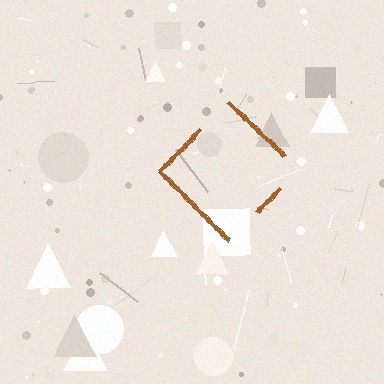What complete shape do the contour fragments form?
The contour fragments form a diamond.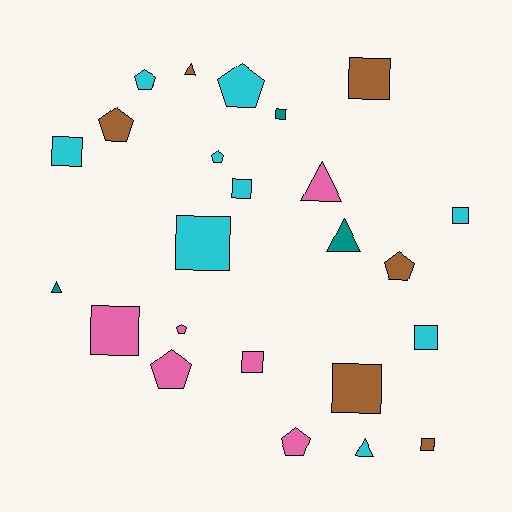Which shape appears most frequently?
Square, with 11 objects.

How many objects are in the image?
There are 24 objects.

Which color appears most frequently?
Cyan, with 9 objects.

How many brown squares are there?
There are 3 brown squares.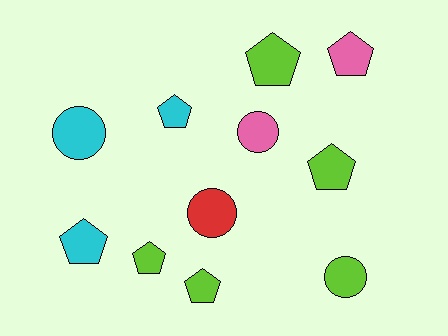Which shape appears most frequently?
Pentagon, with 7 objects.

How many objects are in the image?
There are 11 objects.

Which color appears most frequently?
Lime, with 5 objects.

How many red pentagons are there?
There are no red pentagons.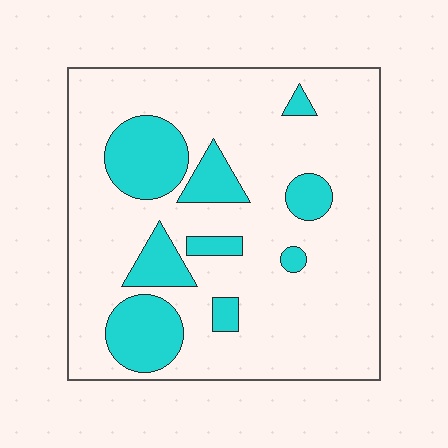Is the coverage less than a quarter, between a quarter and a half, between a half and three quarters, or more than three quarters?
Less than a quarter.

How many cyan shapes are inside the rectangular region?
9.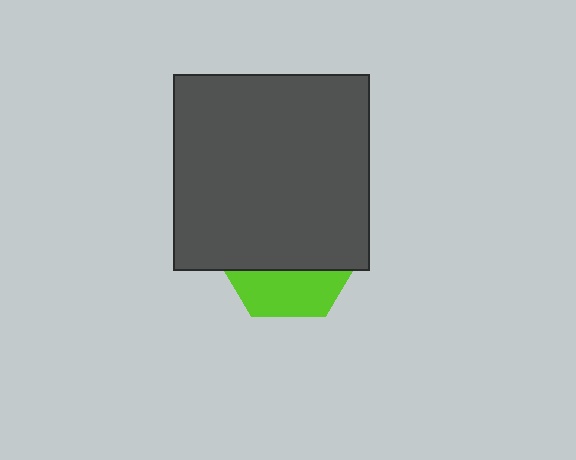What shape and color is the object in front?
The object in front is a dark gray square.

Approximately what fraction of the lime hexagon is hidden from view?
Roughly 68% of the lime hexagon is hidden behind the dark gray square.